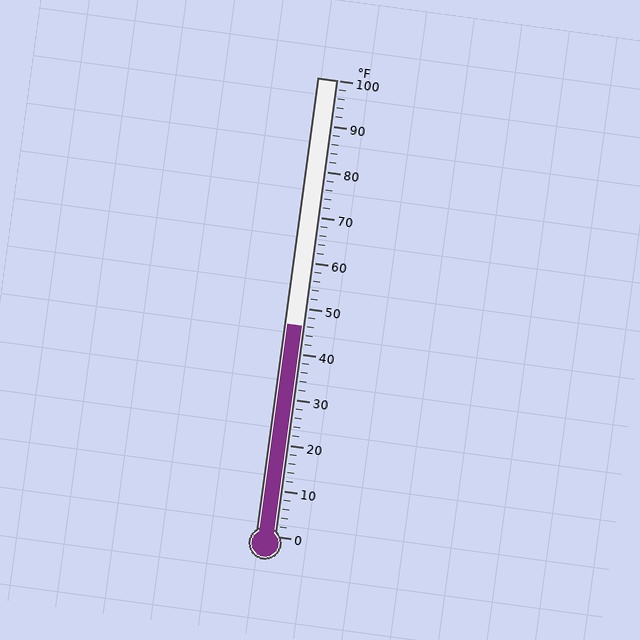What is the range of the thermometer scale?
The thermometer scale ranges from 0°F to 100°F.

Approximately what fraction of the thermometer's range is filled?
The thermometer is filled to approximately 45% of its range.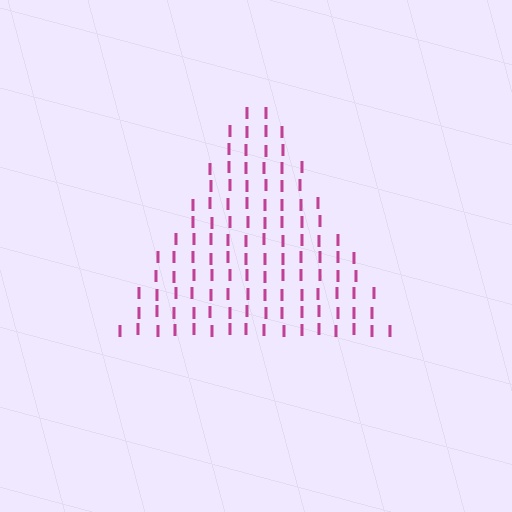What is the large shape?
The large shape is a triangle.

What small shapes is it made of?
It is made of small letter I's.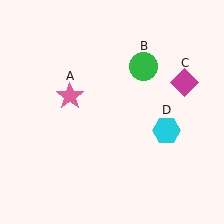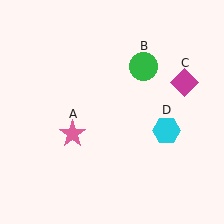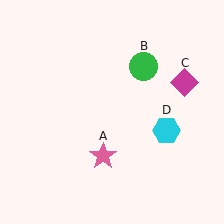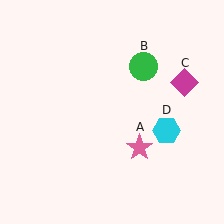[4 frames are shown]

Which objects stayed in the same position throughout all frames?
Green circle (object B) and magenta diamond (object C) and cyan hexagon (object D) remained stationary.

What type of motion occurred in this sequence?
The pink star (object A) rotated counterclockwise around the center of the scene.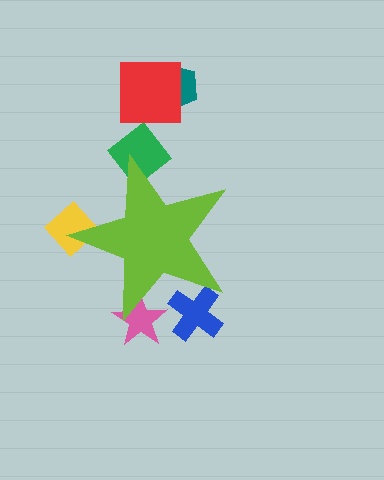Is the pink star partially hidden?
Yes, the pink star is partially hidden behind the lime star.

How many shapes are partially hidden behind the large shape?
4 shapes are partially hidden.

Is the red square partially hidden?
No, the red square is fully visible.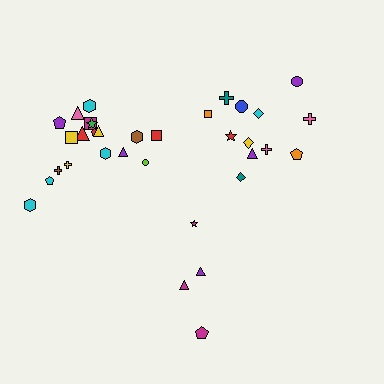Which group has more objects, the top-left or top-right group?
The top-left group.